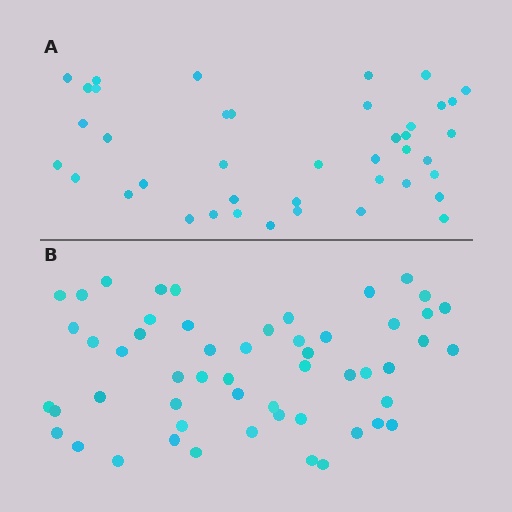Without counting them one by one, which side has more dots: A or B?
Region B (the bottom region) has more dots.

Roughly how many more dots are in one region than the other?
Region B has approximately 15 more dots than region A.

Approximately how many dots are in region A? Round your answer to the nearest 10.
About 40 dots. (The exact count is 41, which rounds to 40.)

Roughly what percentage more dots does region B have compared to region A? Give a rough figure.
About 30% more.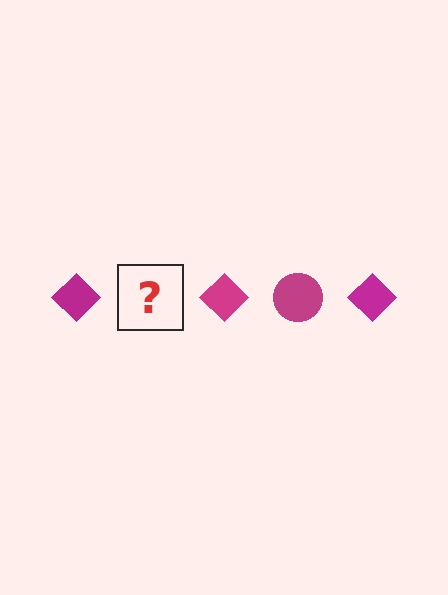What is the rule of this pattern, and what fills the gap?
The rule is that the pattern cycles through diamond, circle shapes in magenta. The gap should be filled with a magenta circle.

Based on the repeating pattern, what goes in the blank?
The blank should be a magenta circle.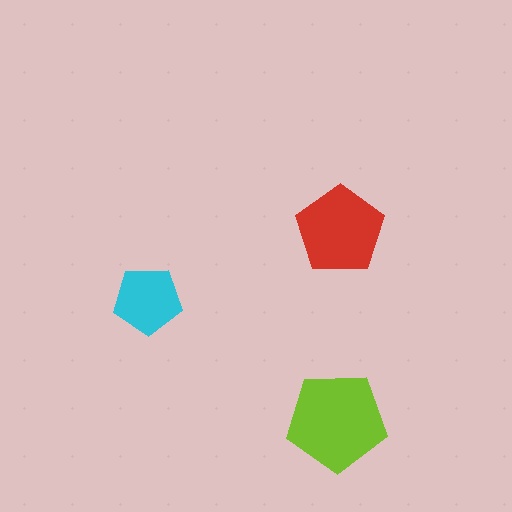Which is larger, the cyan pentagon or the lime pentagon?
The lime one.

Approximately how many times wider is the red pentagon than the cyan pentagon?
About 1.5 times wider.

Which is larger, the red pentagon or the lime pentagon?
The lime one.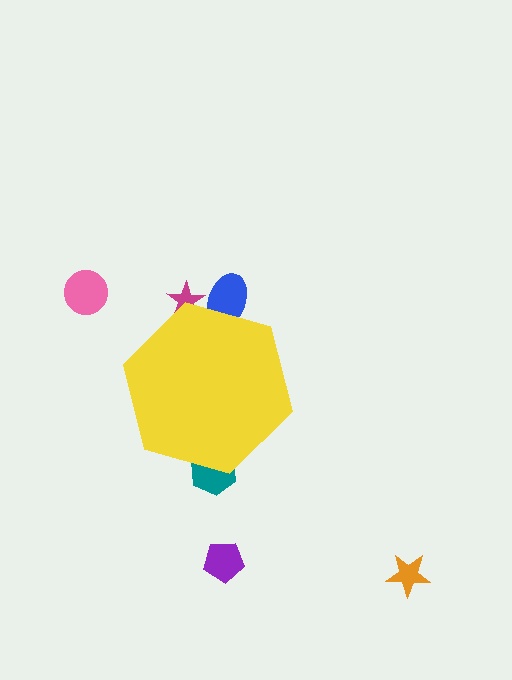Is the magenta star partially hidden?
Yes, the magenta star is partially hidden behind the yellow hexagon.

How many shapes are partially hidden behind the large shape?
3 shapes are partially hidden.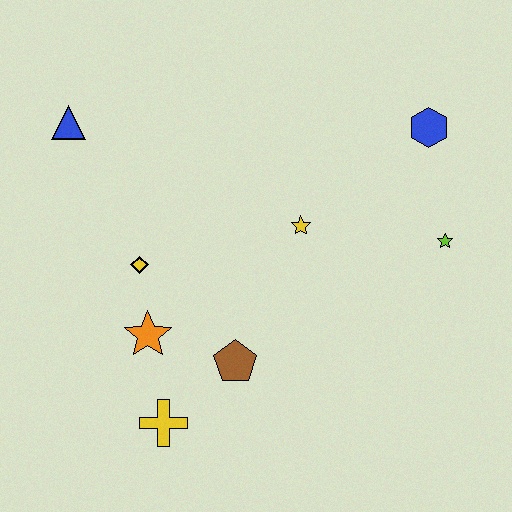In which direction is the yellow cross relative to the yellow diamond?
The yellow cross is below the yellow diamond.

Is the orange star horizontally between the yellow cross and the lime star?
No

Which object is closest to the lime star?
The blue hexagon is closest to the lime star.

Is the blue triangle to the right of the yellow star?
No